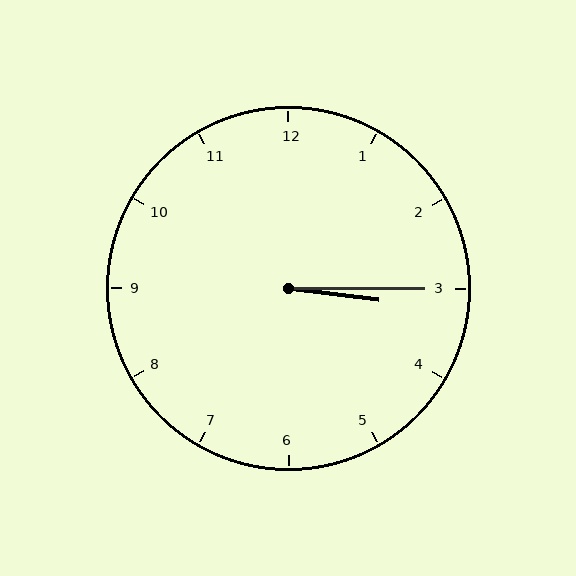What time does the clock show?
3:15.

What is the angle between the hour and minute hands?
Approximately 8 degrees.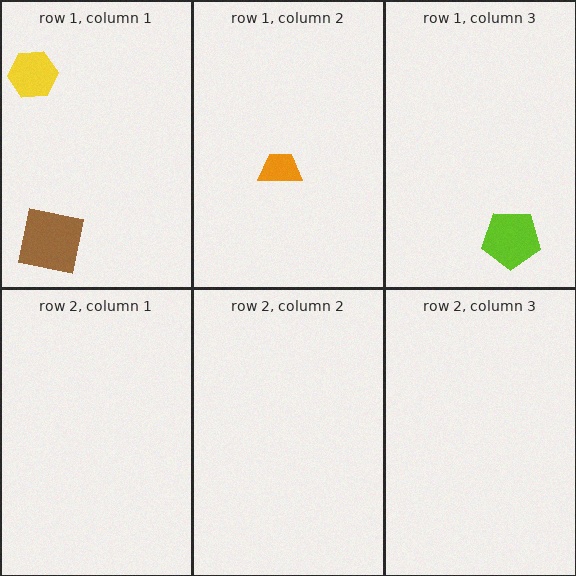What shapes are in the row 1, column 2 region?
The orange trapezoid.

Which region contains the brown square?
The row 1, column 1 region.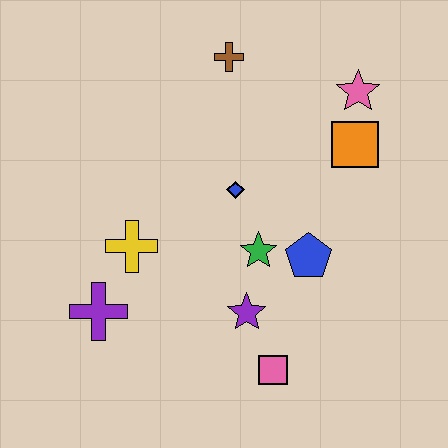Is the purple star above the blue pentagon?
No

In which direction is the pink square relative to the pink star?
The pink square is below the pink star.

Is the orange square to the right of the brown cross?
Yes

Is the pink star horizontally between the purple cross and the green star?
No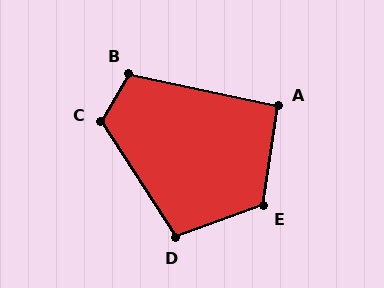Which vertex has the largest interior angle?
E, at approximately 118 degrees.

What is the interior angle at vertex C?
Approximately 116 degrees (obtuse).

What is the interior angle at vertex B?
Approximately 109 degrees (obtuse).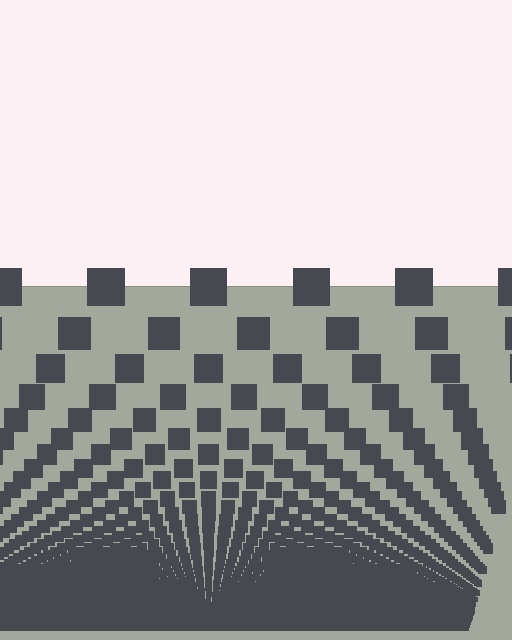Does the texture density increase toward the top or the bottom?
Density increases toward the bottom.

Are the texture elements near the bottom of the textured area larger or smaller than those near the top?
Smaller. The gradient is inverted — elements near the bottom are smaller and denser.